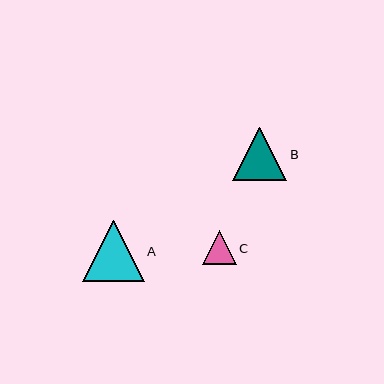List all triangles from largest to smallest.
From largest to smallest: A, B, C.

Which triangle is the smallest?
Triangle C is the smallest with a size of approximately 34 pixels.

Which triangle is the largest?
Triangle A is the largest with a size of approximately 61 pixels.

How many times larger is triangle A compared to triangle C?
Triangle A is approximately 1.8 times the size of triangle C.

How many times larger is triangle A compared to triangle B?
Triangle A is approximately 1.1 times the size of triangle B.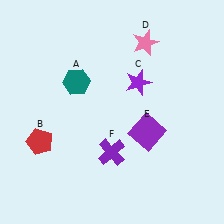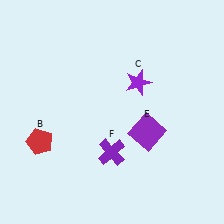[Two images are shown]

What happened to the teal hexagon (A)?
The teal hexagon (A) was removed in Image 2. It was in the top-left area of Image 1.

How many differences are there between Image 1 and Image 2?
There are 2 differences between the two images.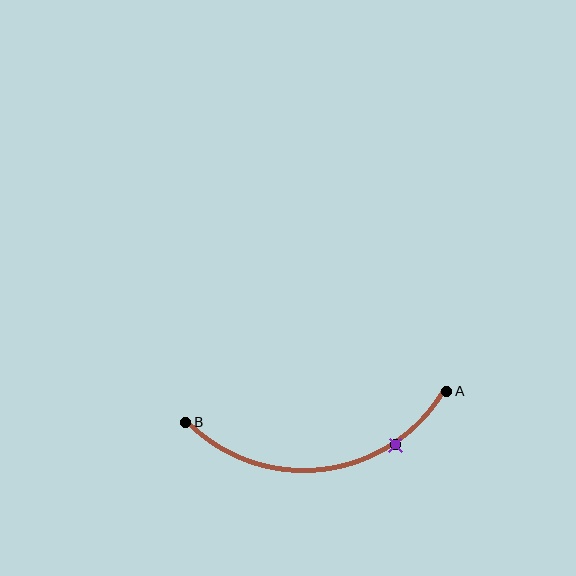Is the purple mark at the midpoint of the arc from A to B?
No. The purple mark lies on the arc but is closer to endpoint A. The arc midpoint would be at the point on the curve equidistant along the arc from both A and B.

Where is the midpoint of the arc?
The arc midpoint is the point on the curve farthest from the straight line joining A and B. It sits below that line.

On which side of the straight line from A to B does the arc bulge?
The arc bulges below the straight line connecting A and B.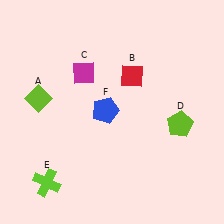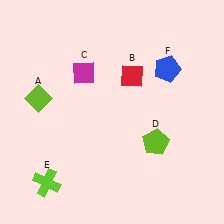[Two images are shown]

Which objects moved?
The objects that moved are: the lime pentagon (D), the blue pentagon (F).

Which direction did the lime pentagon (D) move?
The lime pentagon (D) moved left.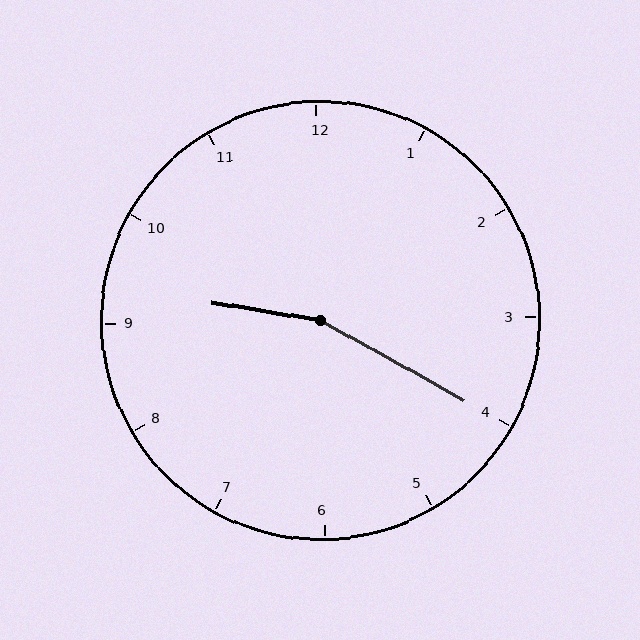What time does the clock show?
9:20.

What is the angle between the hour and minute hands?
Approximately 160 degrees.